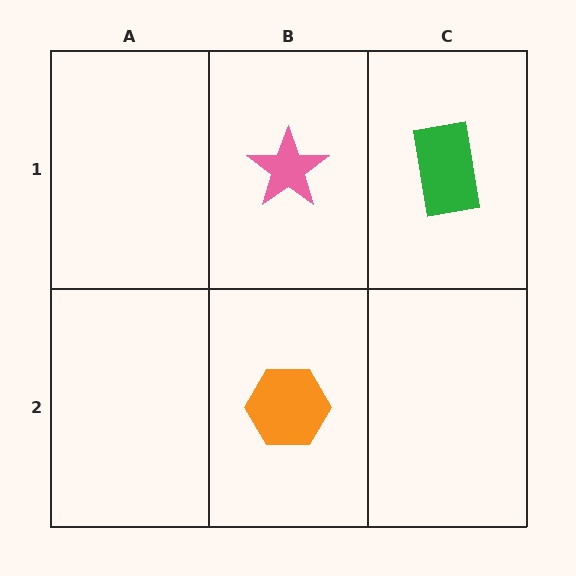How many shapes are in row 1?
2 shapes.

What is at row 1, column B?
A pink star.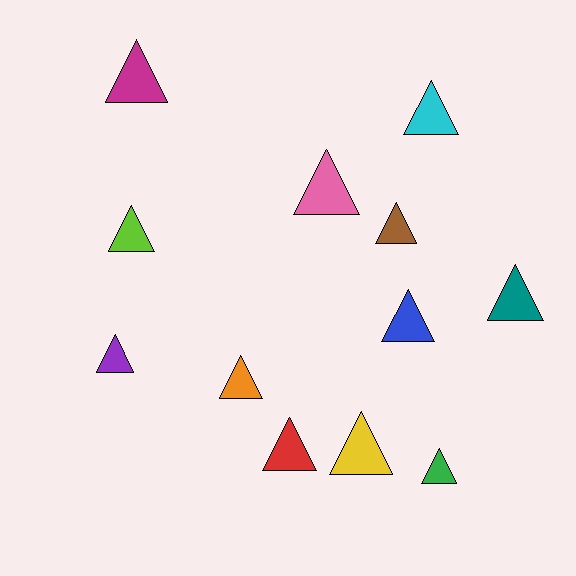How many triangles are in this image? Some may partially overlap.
There are 12 triangles.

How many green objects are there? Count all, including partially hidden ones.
There is 1 green object.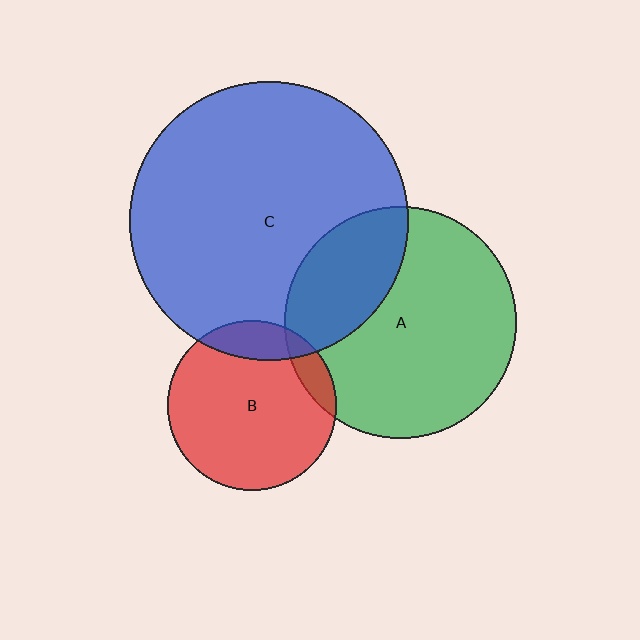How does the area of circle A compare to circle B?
Approximately 1.9 times.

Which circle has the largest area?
Circle C (blue).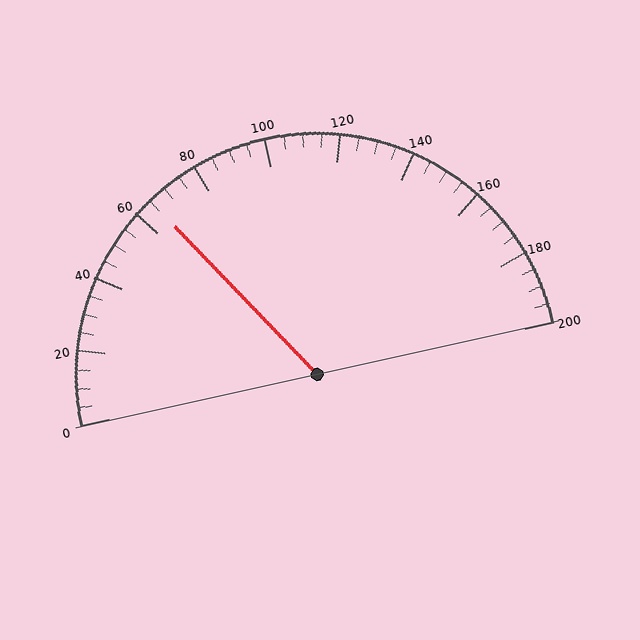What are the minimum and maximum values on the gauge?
The gauge ranges from 0 to 200.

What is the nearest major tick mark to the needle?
The nearest major tick mark is 60.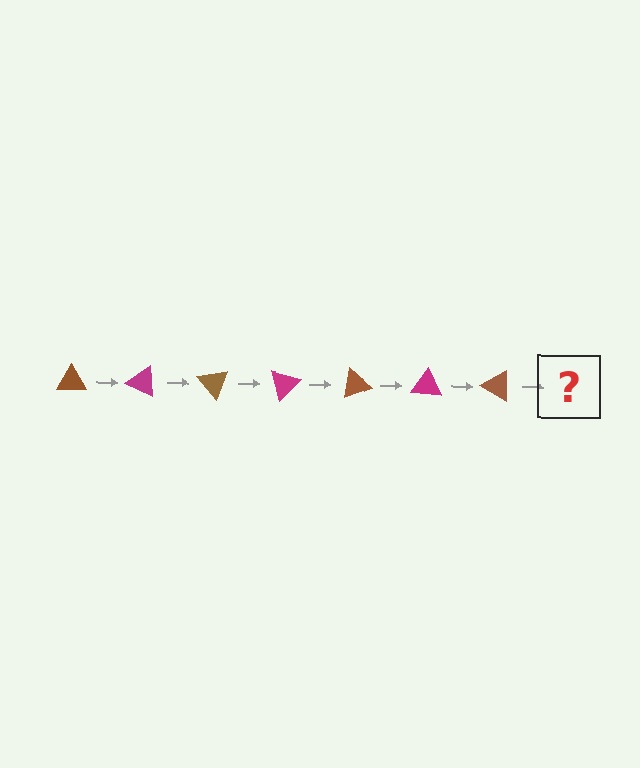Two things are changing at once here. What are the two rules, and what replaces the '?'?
The two rules are that it rotates 25 degrees each step and the color cycles through brown and magenta. The '?' should be a magenta triangle, rotated 175 degrees from the start.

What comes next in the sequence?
The next element should be a magenta triangle, rotated 175 degrees from the start.